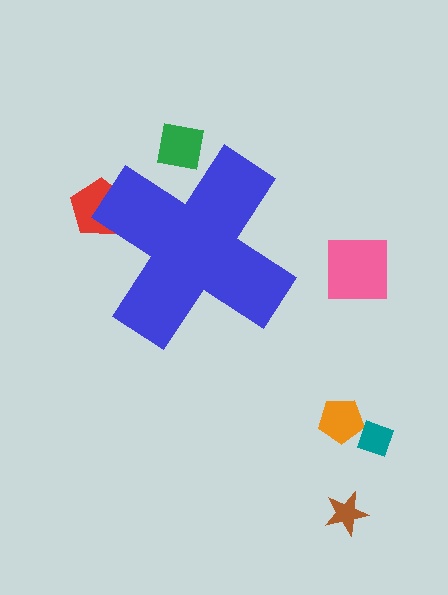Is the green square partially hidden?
Yes, the green square is partially hidden behind the blue cross.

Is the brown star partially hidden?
No, the brown star is fully visible.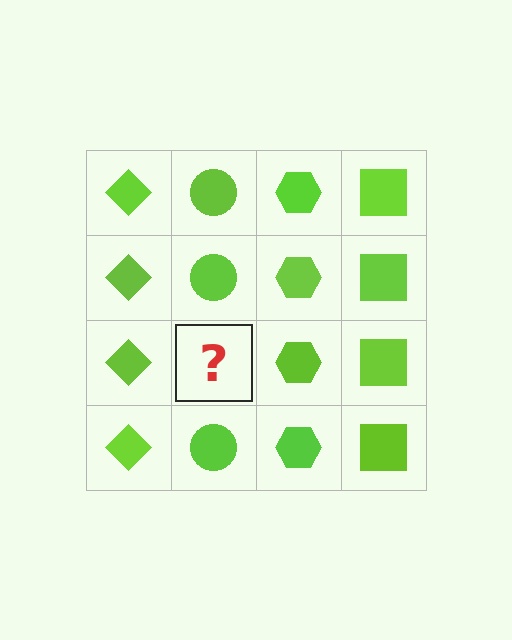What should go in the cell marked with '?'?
The missing cell should contain a lime circle.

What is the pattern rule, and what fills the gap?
The rule is that each column has a consistent shape. The gap should be filled with a lime circle.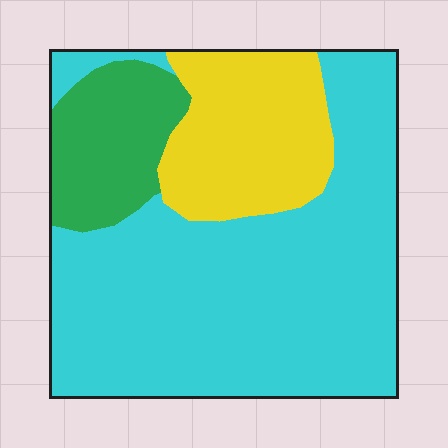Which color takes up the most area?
Cyan, at roughly 65%.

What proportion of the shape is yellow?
Yellow takes up less than a quarter of the shape.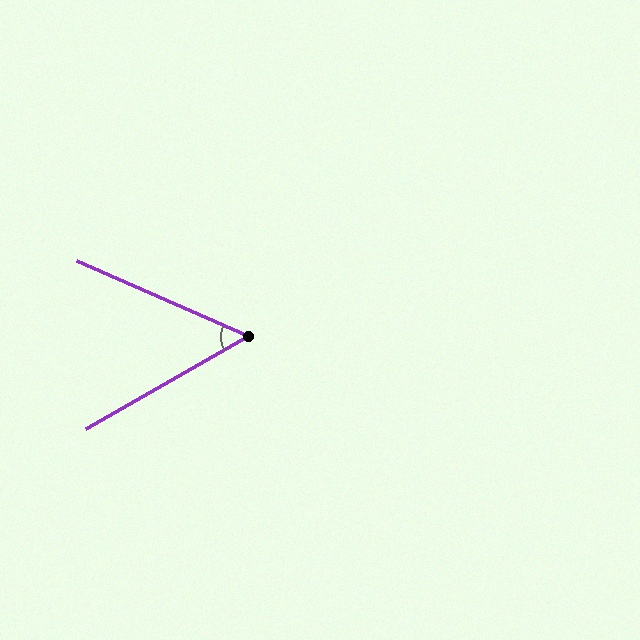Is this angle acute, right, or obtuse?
It is acute.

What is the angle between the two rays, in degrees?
Approximately 53 degrees.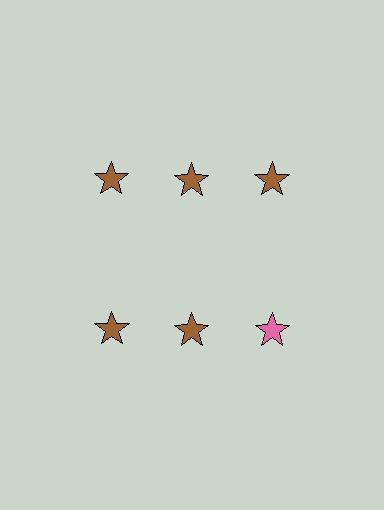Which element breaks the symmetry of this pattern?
The pink star in the second row, center column breaks the symmetry. All other shapes are brown stars.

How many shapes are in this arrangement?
There are 6 shapes arranged in a grid pattern.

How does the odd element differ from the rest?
It has a different color: pink instead of brown.